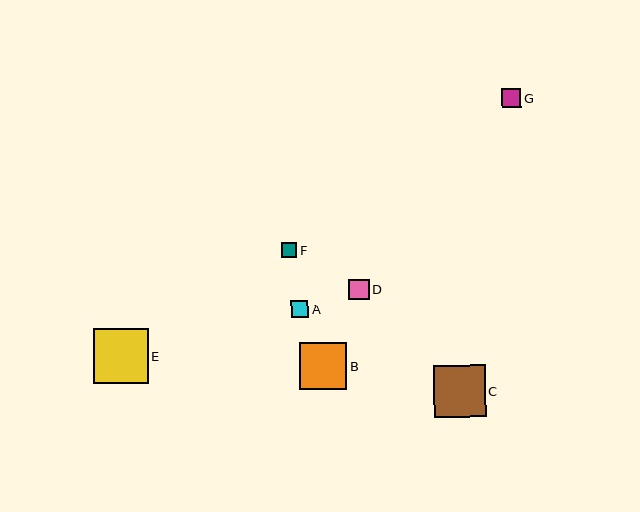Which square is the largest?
Square E is the largest with a size of approximately 55 pixels.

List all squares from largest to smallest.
From largest to smallest: E, C, B, D, G, A, F.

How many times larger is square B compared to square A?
Square B is approximately 2.7 times the size of square A.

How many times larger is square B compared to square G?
Square B is approximately 2.4 times the size of square G.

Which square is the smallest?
Square F is the smallest with a size of approximately 16 pixels.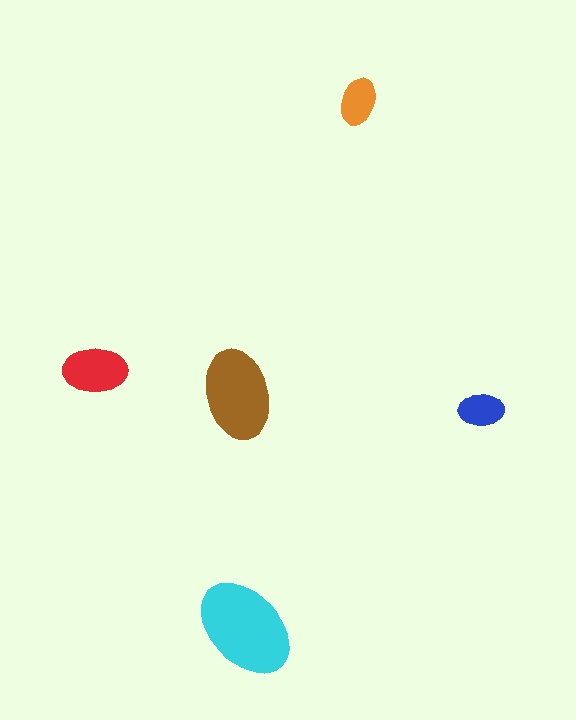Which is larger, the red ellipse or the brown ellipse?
The brown one.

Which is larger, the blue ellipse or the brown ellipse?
The brown one.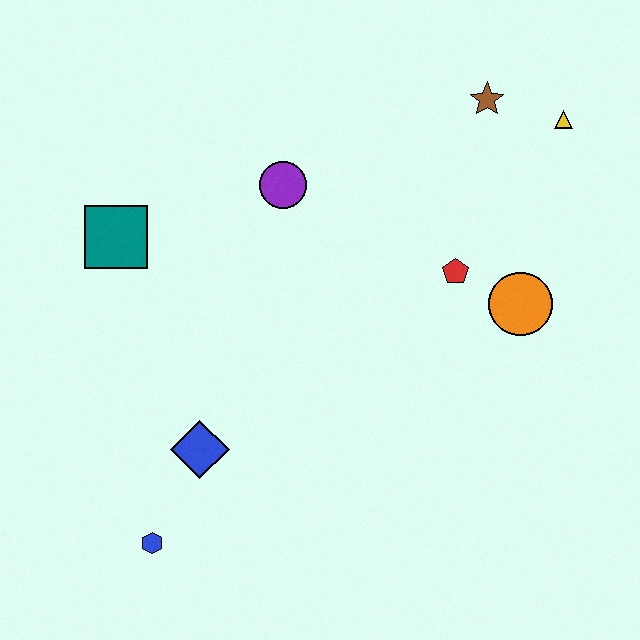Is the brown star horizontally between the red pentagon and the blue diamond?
No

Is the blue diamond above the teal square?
No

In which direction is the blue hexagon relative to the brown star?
The blue hexagon is below the brown star.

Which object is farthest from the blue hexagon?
The yellow triangle is farthest from the blue hexagon.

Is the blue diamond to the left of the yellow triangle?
Yes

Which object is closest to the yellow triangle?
The brown star is closest to the yellow triangle.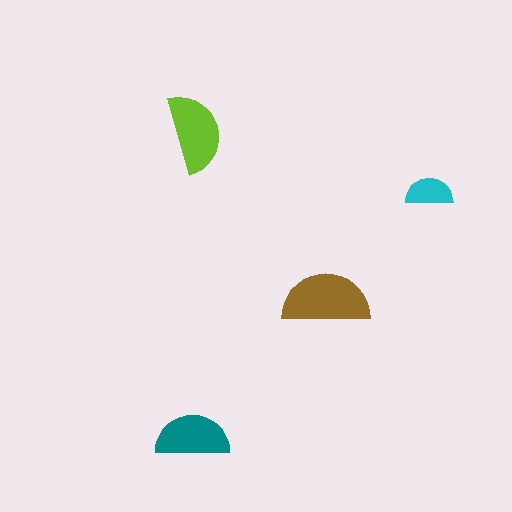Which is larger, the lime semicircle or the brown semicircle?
The brown one.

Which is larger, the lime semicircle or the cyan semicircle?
The lime one.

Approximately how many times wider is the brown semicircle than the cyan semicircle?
About 2 times wider.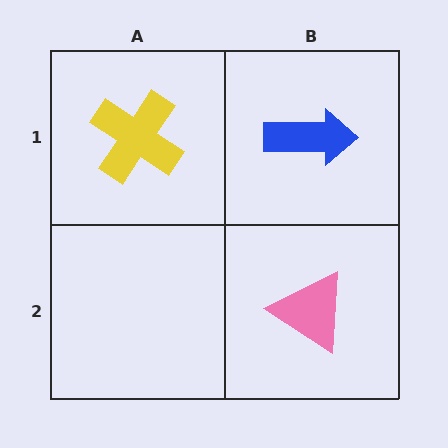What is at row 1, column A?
A yellow cross.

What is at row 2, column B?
A pink triangle.